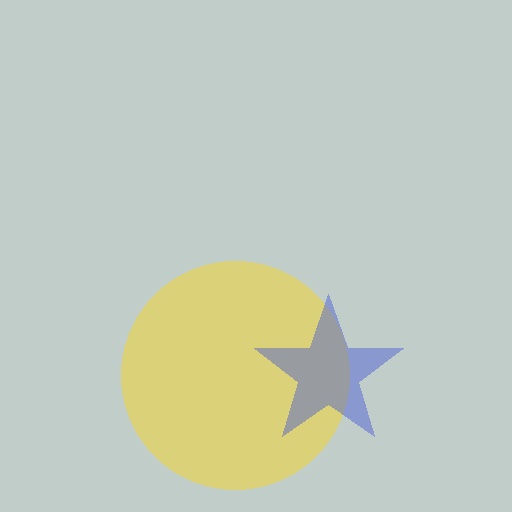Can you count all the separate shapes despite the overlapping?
Yes, there are 2 separate shapes.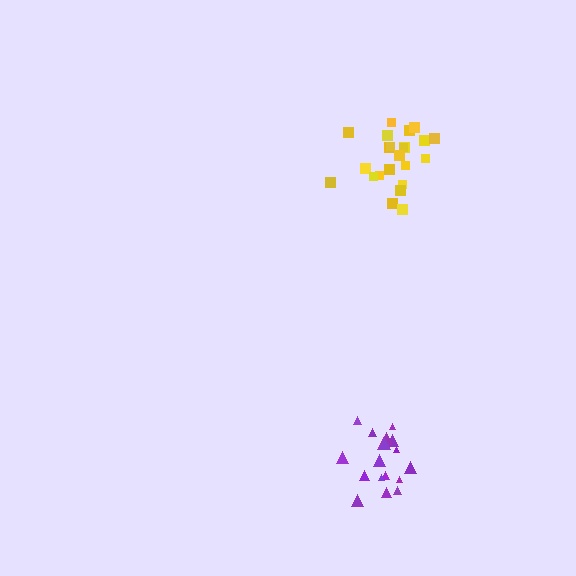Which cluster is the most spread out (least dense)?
Purple.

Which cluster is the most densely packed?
Yellow.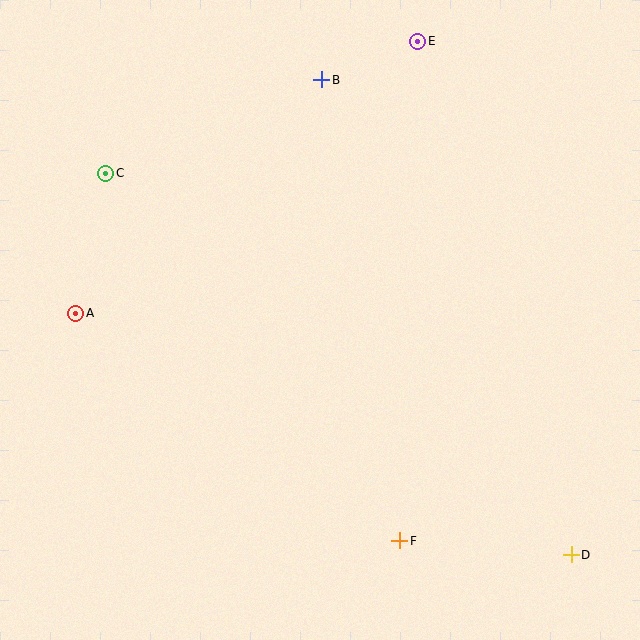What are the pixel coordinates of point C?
Point C is at (106, 173).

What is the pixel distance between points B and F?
The distance between B and F is 468 pixels.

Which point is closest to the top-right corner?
Point E is closest to the top-right corner.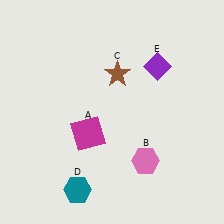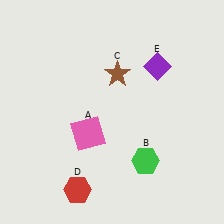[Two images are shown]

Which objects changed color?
A changed from magenta to pink. B changed from pink to green. D changed from teal to red.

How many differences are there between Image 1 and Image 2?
There are 3 differences between the two images.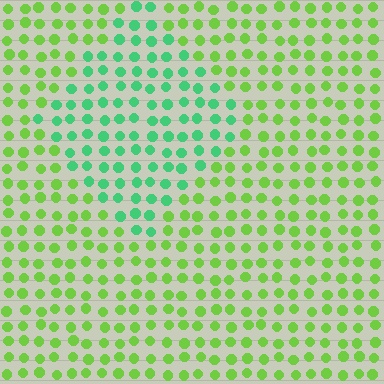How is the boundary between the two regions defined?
The boundary is defined purely by a slight shift in hue (about 44 degrees). Spacing, size, and orientation are identical on both sides.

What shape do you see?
I see a diamond.